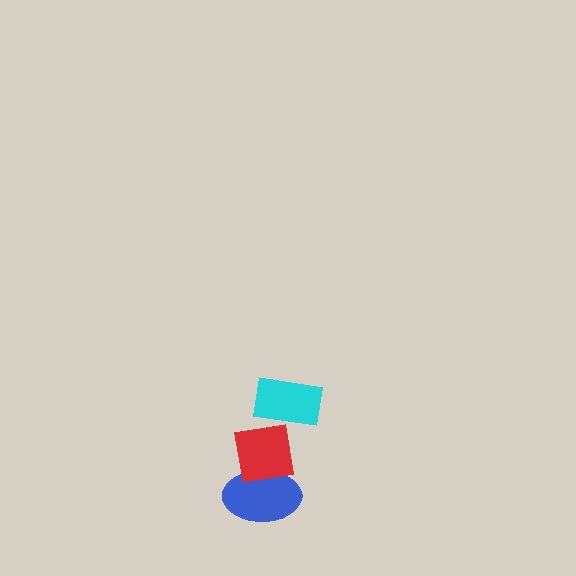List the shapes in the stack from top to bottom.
From top to bottom: the cyan rectangle, the red square, the blue ellipse.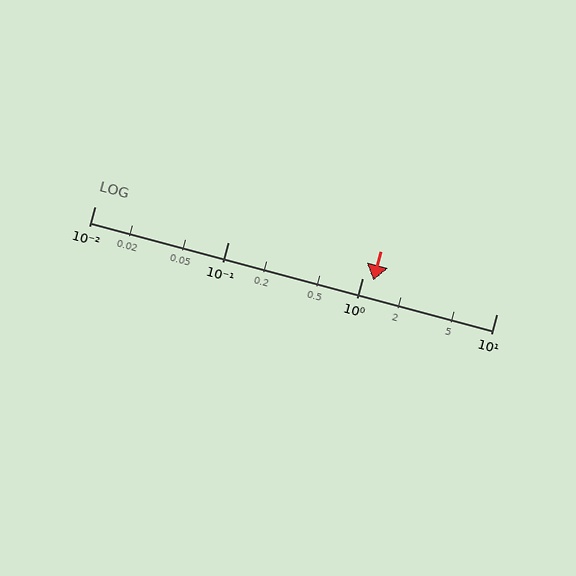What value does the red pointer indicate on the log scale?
The pointer indicates approximately 1.2.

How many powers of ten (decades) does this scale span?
The scale spans 3 decades, from 0.01 to 10.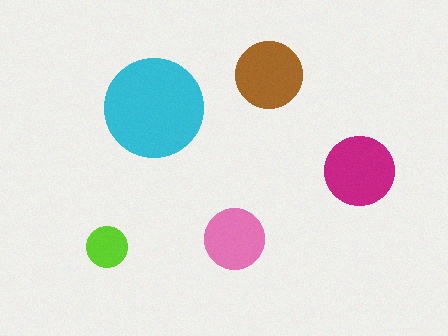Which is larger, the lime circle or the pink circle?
The pink one.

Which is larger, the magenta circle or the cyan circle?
The cyan one.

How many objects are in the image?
There are 5 objects in the image.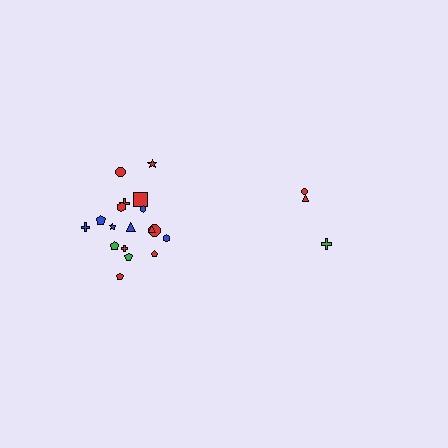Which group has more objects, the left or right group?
The left group.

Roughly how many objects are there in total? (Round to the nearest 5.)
Roughly 20 objects in total.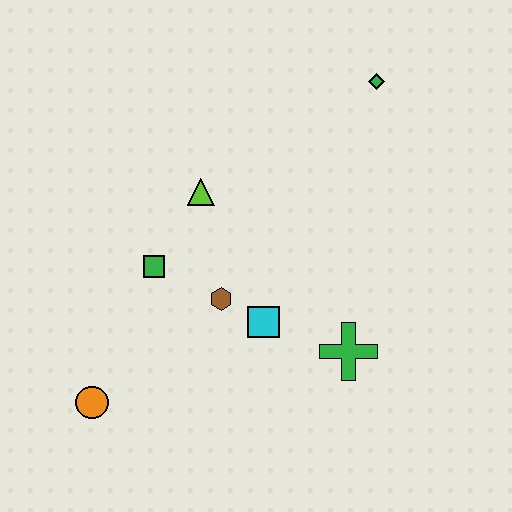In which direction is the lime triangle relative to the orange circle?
The lime triangle is above the orange circle.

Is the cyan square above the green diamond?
No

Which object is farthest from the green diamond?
The orange circle is farthest from the green diamond.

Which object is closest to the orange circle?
The green square is closest to the orange circle.